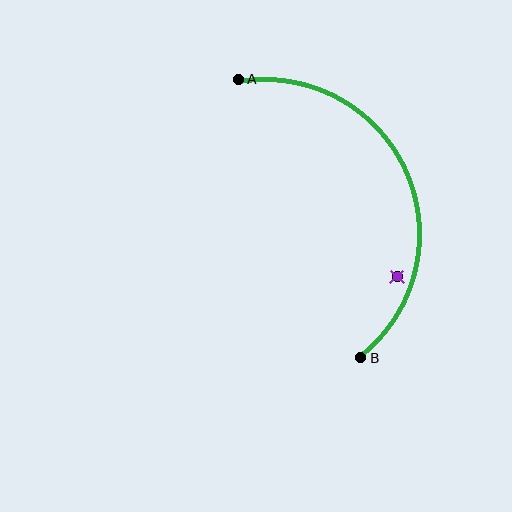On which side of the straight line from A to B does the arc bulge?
The arc bulges to the right of the straight line connecting A and B.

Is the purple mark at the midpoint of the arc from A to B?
No — the purple mark does not lie on the arc at all. It sits slightly inside the curve.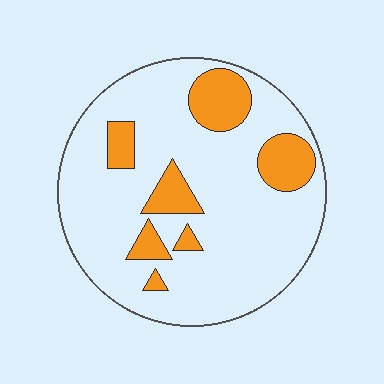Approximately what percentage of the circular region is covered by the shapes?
Approximately 20%.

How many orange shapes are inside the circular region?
7.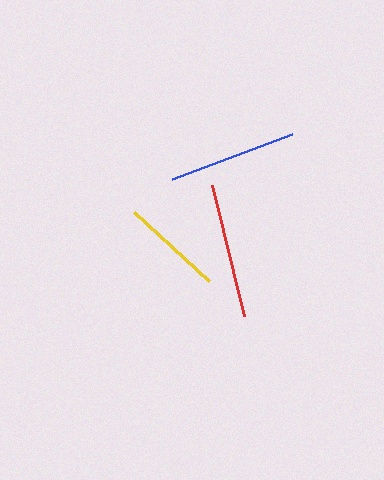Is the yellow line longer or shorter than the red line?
The red line is longer than the yellow line.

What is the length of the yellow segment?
The yellow segment is approximately 102 pixels long.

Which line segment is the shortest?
The yellow line is the shortest at approximately 102 pixels.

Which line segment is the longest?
The red line is the longest at approximately 135 pixels.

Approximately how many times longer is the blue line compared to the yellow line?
The blue line is approximately 1.3 times the length of the yellow line.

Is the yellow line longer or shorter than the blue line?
The blue line is longer than the yellow line.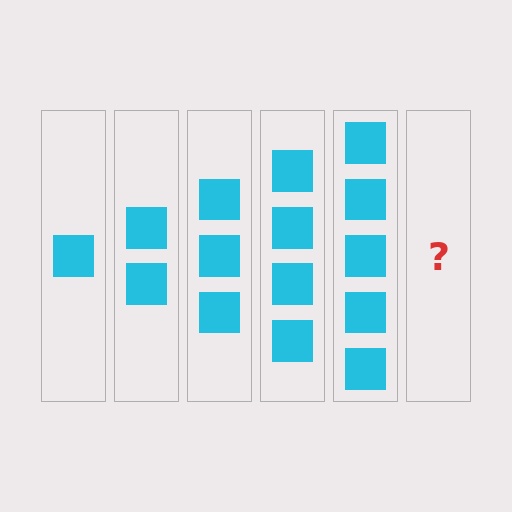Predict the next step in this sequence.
The next step is 6 squares.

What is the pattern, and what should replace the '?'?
The pattern is that each step adds one more square. The '?' should be 6 squares.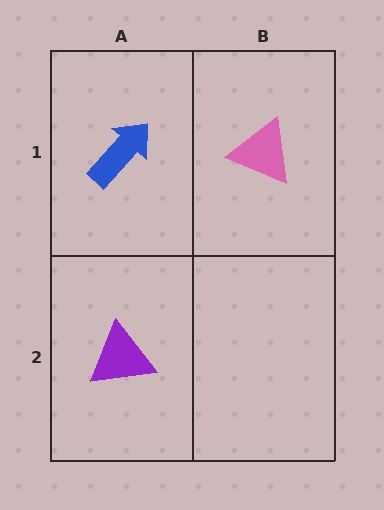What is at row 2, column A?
A purple triangle.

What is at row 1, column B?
A pink triangle.